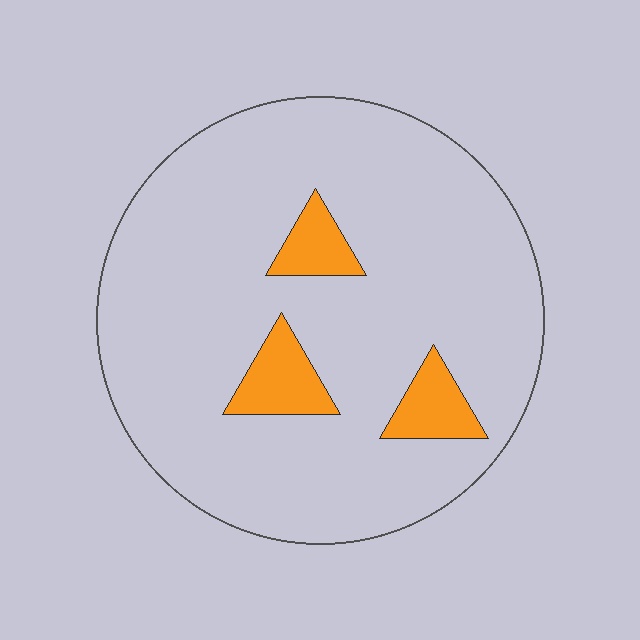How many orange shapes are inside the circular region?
3.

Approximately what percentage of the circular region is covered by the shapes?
Approximately 10%.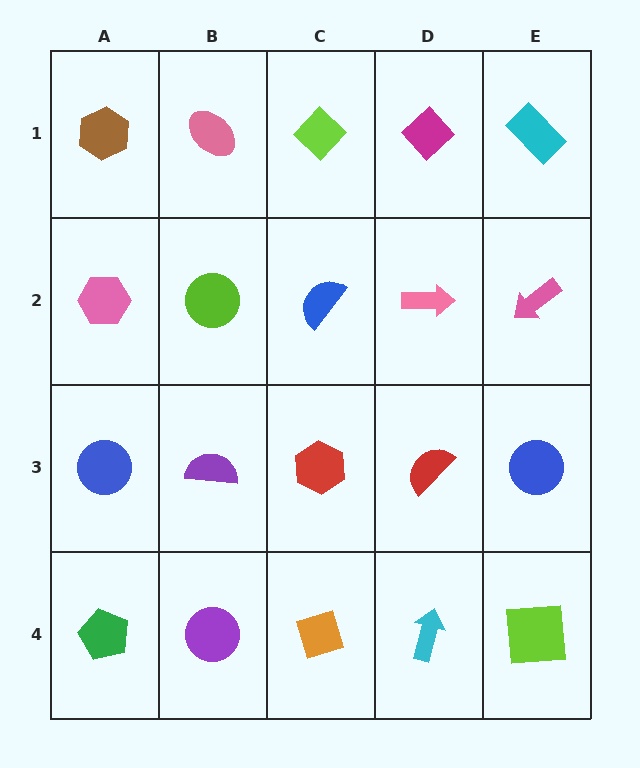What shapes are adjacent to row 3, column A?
A pink hexagon (row 2, column A), a green pentagon (row 4, column A), a purple semicircle (row 3, column B).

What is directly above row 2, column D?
A magenta diamond.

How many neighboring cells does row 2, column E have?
3.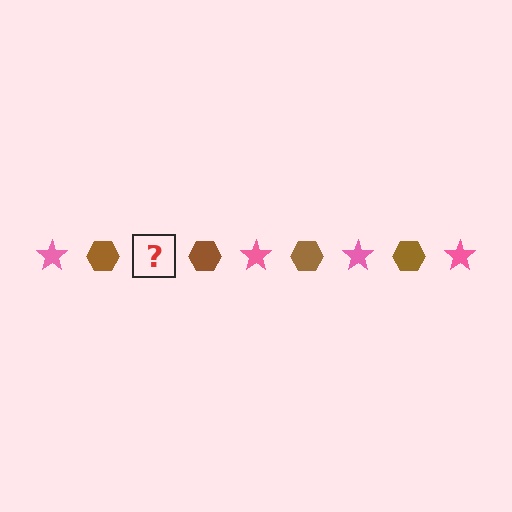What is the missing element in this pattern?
The missing element is a pink star.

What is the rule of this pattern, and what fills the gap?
The rule is that the pattern alternates between pink star and brown hexagon. The gap should be filled with a pink star.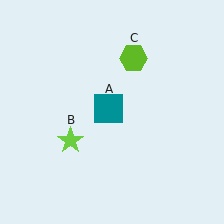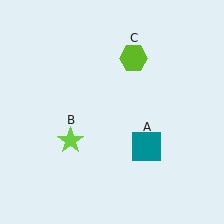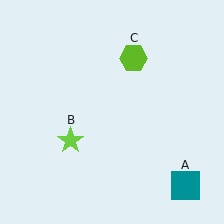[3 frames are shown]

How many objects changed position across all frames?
1 object changed position: teal square (object A).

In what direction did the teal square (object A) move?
The teal square (object A) moved down and to the right.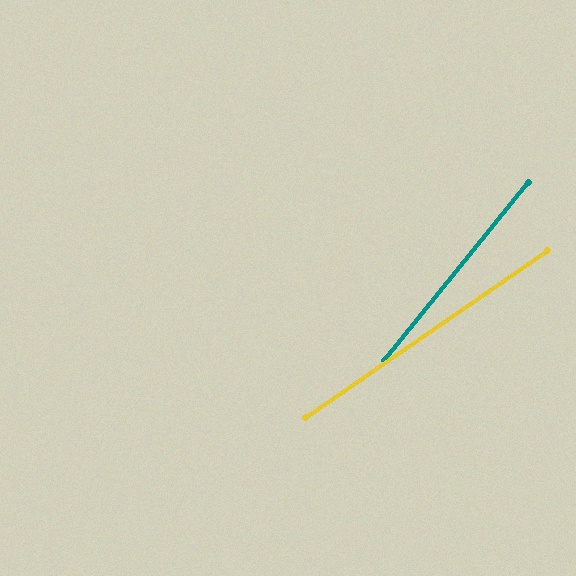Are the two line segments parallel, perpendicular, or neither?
Neither parallel nor perpendicular — they differ by about 16°.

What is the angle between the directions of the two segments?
Approximately 16 degrees.